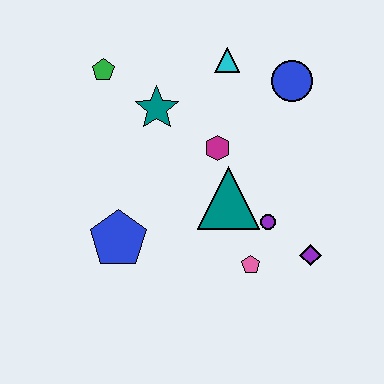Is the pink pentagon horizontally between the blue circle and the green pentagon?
Yes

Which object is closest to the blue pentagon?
The teal triangle is closest to the blue pentagon.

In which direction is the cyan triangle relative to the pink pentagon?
The cyan triangle is above the pink pentagon.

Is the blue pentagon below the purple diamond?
No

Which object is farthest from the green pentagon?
The purple diamond is farthest from the green pentagon.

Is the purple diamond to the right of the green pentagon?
Yes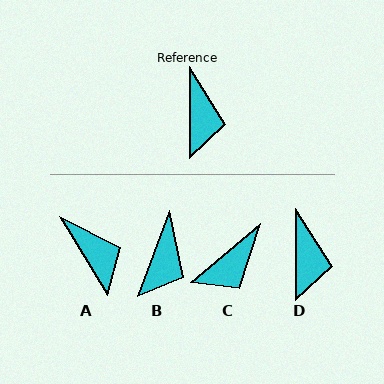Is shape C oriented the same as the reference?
No, it is off by about 50 degrees.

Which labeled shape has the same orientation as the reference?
D.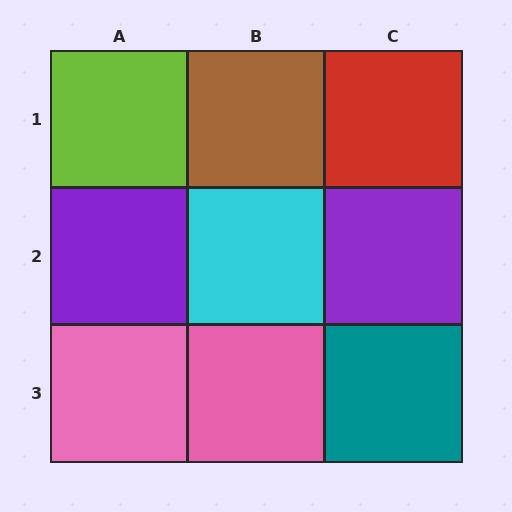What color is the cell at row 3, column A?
Pink.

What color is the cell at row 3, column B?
Pink.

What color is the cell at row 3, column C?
Teal.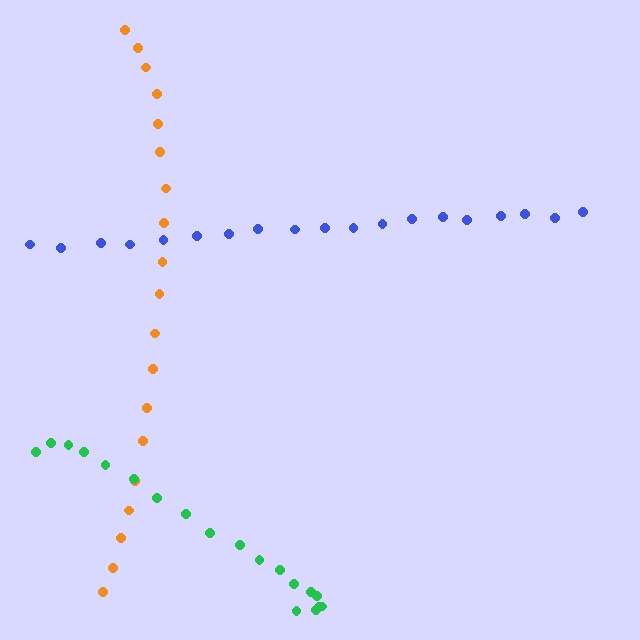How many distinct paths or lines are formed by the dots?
There are 3 distinct paths.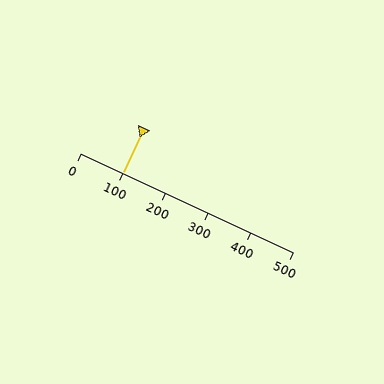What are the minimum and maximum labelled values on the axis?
The axis runs from 0 to 500.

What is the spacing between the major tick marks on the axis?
The major ticks are spaced 100 apart.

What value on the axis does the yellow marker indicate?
The marker indicates approximately 100.